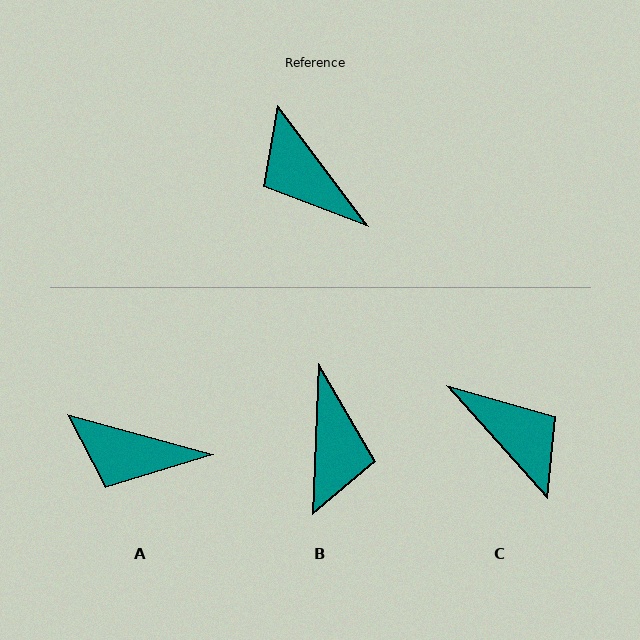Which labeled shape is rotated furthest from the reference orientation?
C, about 175 degrees away.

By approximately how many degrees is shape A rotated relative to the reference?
Approximately 38 degrees counter-clockwise.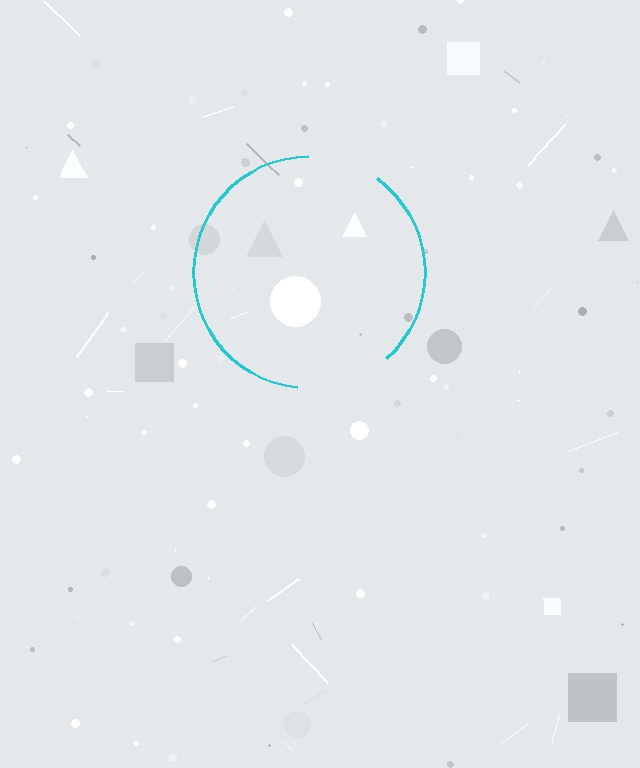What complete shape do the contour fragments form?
The contour fragments form a circle.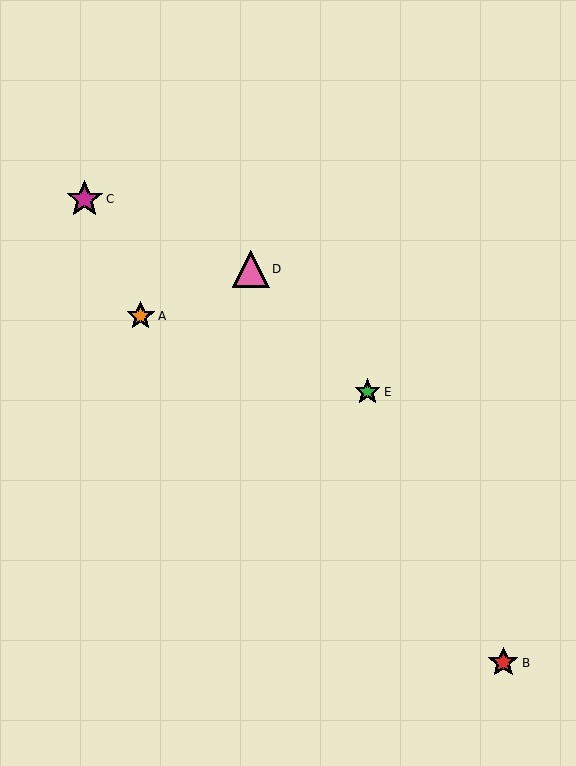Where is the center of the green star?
The center of the green star is at (368, 392).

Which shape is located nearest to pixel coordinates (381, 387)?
The green star (labeled E) at (368, 392) is nearest to that location.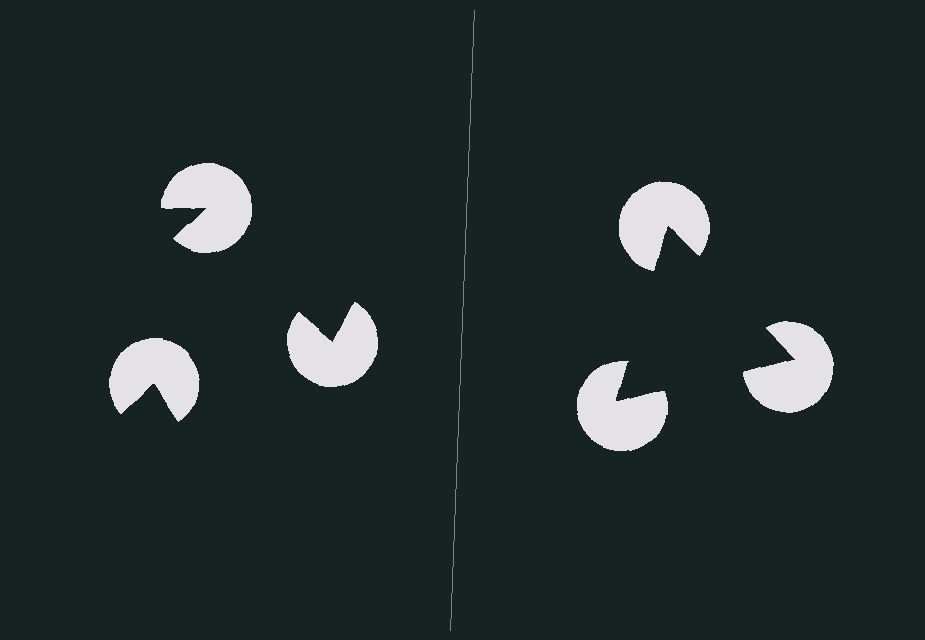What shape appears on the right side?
An illusory triangle.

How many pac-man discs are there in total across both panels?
6 — 3 on each side.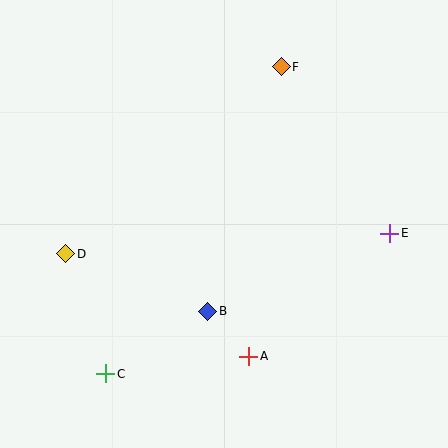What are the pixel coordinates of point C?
Point C is at (106, 374).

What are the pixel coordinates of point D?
Point D is at (66, 254).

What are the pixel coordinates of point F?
Point F is at (281, 67).